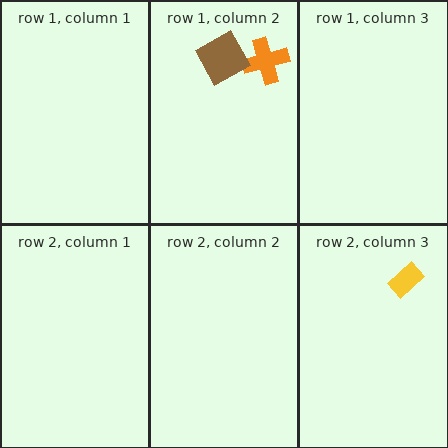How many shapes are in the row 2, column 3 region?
1.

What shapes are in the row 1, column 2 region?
The orange cross, the brown square.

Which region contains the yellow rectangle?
The row 2, column 3 region.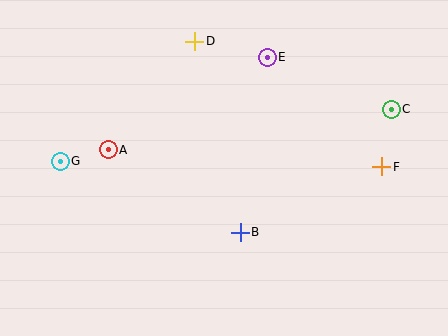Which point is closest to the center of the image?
Point B at (240, 232) is closest to the center.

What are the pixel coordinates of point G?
Point G is at (60, 161).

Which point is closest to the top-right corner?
Point C is closest to the top-right corner.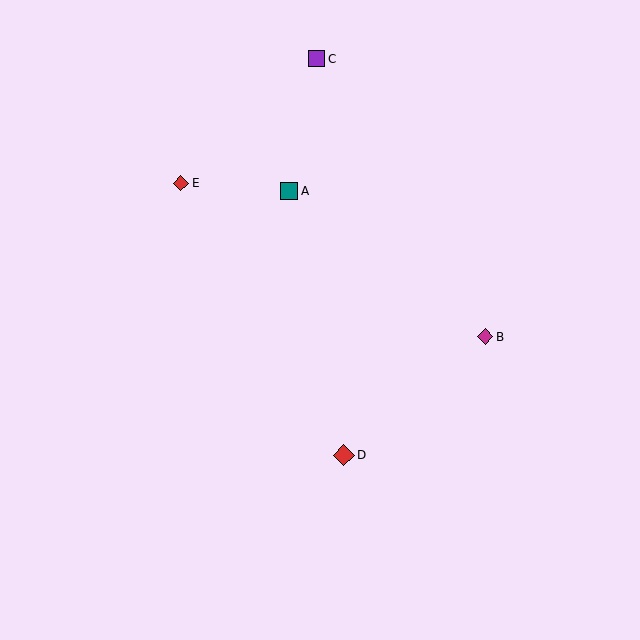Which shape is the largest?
The red diamond (labeled D) is the largest.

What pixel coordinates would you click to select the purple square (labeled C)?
Click at (317, 59) to select the purple square C.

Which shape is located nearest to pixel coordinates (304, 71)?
The purple square (labeled C) at (317, 59) is nearest to that location.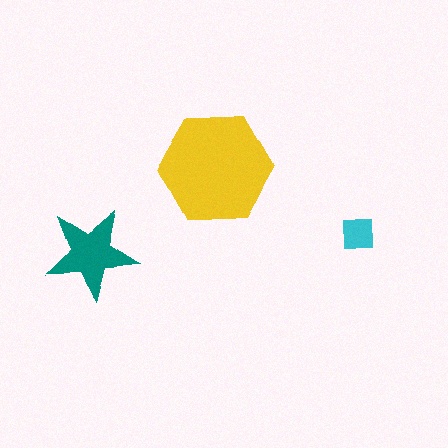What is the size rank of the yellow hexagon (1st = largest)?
1st.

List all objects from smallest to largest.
The cyan square, the teal star, the yellow hexagon.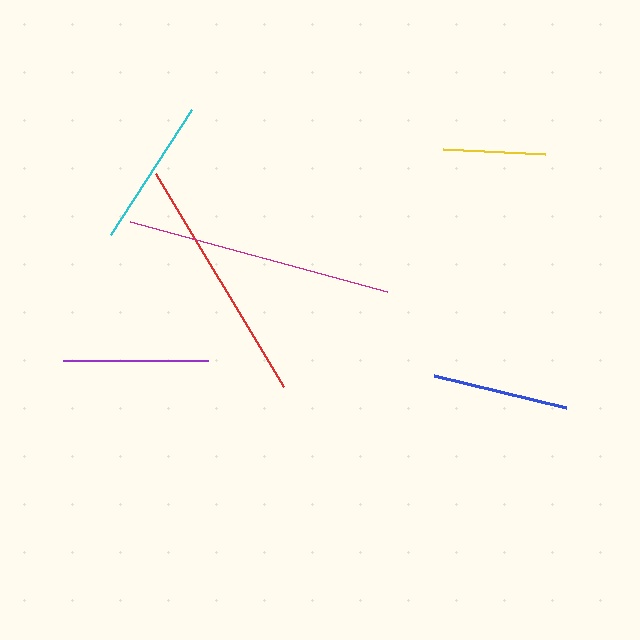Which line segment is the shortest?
The yellow line is the shortest at approximately 102 pixels.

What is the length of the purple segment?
The purple segment is approximately 145 pixels long.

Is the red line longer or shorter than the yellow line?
The red line is longer than the yellow line.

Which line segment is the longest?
The magenta line is the longest at approximately 266 pixels.